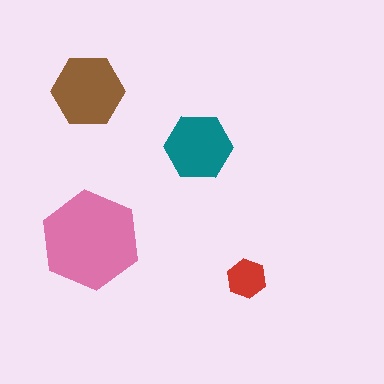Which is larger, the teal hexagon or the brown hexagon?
The brown one.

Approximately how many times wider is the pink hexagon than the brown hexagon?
About 1.5 times wider.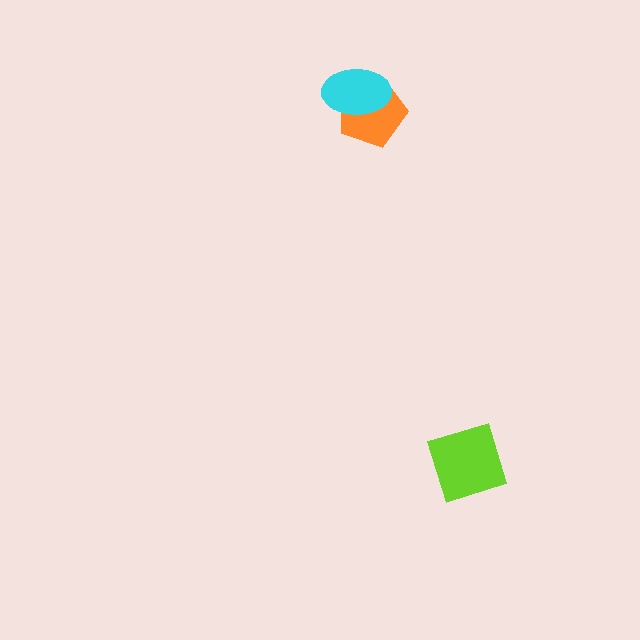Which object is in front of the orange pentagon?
The cyan ellipse is in front of the orange pentagon.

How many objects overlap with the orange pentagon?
1 object overlaps with the orange pentagon.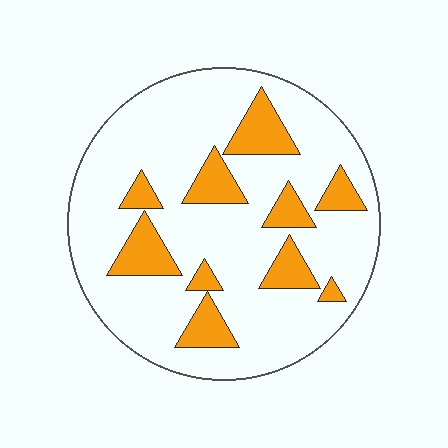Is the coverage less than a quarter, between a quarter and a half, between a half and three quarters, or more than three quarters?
Less than a quarter.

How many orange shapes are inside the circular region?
10.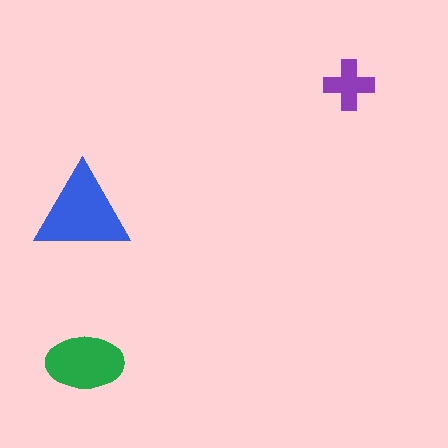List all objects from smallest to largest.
The purple cross, the green ellipse, the blue triangle.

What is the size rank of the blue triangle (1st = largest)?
1st.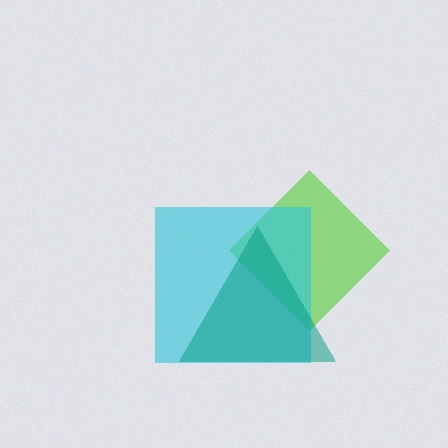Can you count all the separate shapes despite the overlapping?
Yes, there are 3 separate shapes.